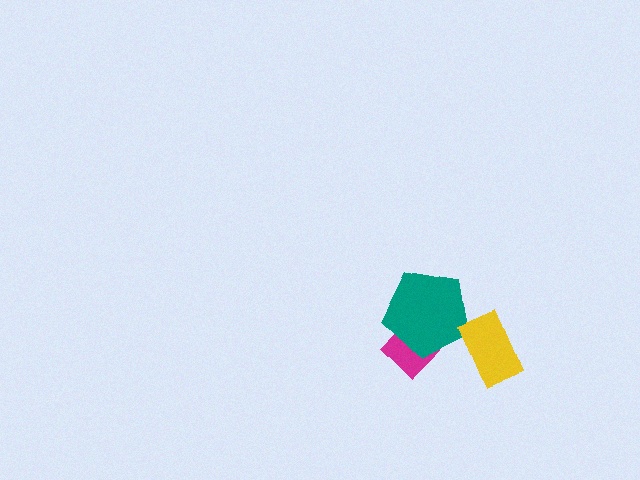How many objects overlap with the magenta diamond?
1 object overlaps with the magenta diamond.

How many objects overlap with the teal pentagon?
1 object overlaps with the teal pentagon.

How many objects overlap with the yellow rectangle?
0 objects overlap with the yellow rectangle.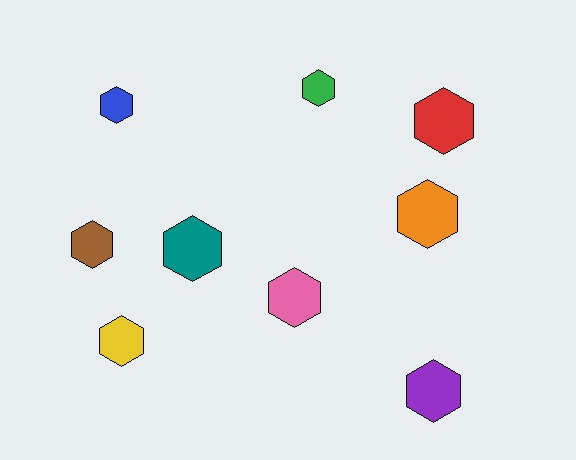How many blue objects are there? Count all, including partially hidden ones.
There is 1 blue object.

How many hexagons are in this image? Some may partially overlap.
There are 9 hexagons.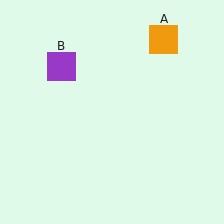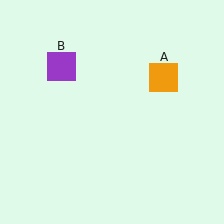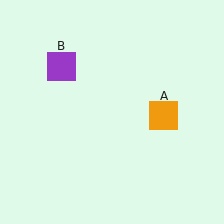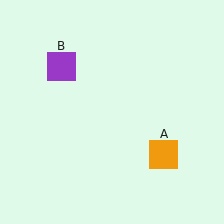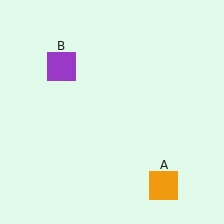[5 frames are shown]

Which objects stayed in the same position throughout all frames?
Purple square (object B) remained stationary.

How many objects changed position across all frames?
1 object changed position: orange square (object A).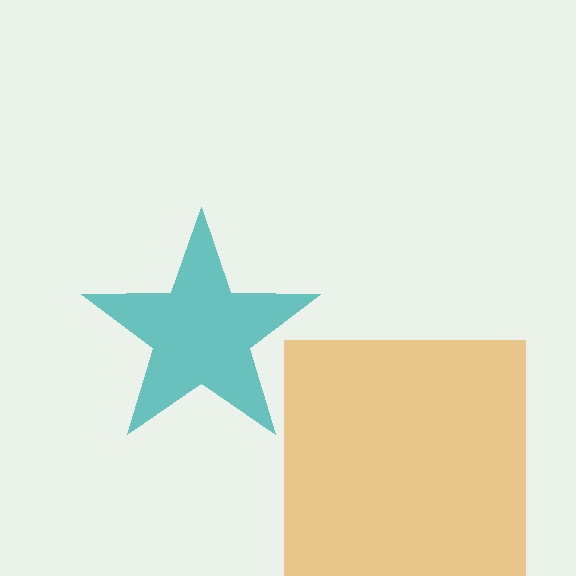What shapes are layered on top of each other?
The layered shapes are: an orange square, a teal star.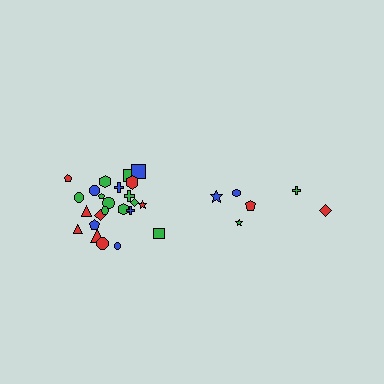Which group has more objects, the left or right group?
The left group.